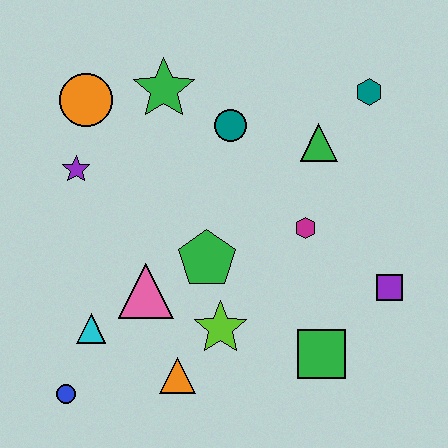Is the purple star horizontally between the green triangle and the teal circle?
No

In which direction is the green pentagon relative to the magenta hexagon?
The green pentagon is to the left of the magenta hexagon.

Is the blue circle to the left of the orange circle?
Yes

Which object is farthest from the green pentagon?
The teal hexagon is farthest from the green pentagon.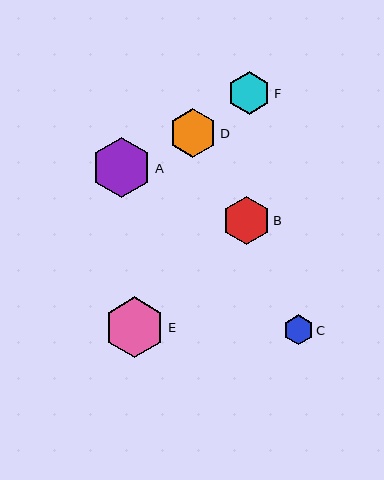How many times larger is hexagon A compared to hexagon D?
Hexagon A is approximately 1.2 times the size of hexagon D.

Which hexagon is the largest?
Hexagon E is the largest with a size of approximately 61 pixels.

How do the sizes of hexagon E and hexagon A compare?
Hexagon E and hexagon A are approximately the same size.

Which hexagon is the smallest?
Hexagon C is the smallest with a size of approximately 30 pixels.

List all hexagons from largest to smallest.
From largest to smallest: E, A, D, B, F, C.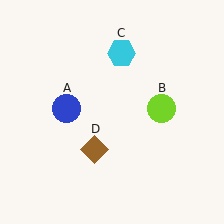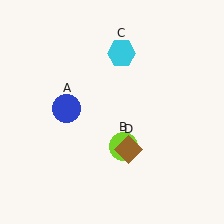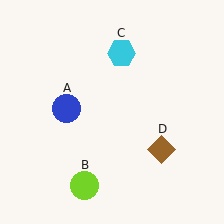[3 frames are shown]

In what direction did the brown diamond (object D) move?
The brown diamond (object D) moved right.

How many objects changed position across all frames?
2 objects changed position: lime circle (object B), brown diamond (object D).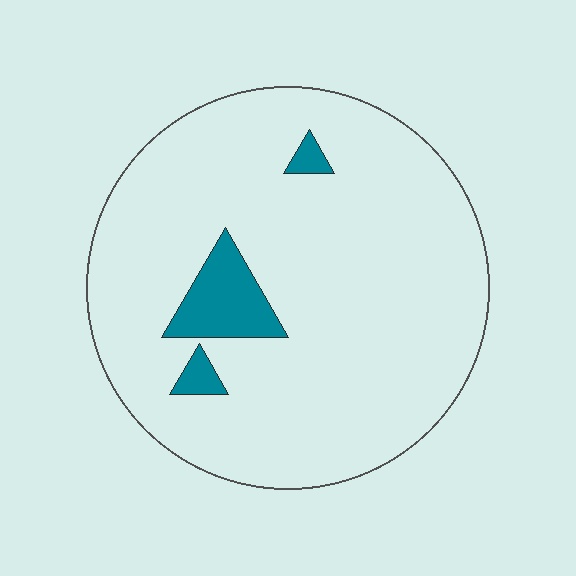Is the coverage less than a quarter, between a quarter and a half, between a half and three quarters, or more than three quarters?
Less than a quarter.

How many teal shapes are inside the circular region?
3.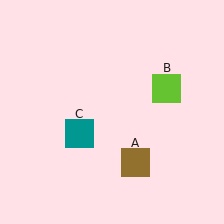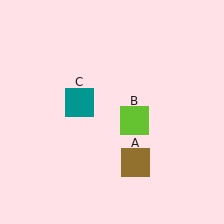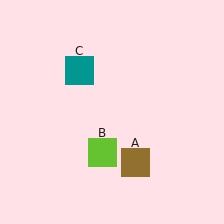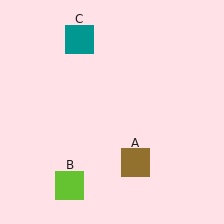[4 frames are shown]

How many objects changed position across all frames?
2 objects changed position: lime square (object B), teal square (object C).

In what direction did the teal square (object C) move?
The teal square (object C) moved up.